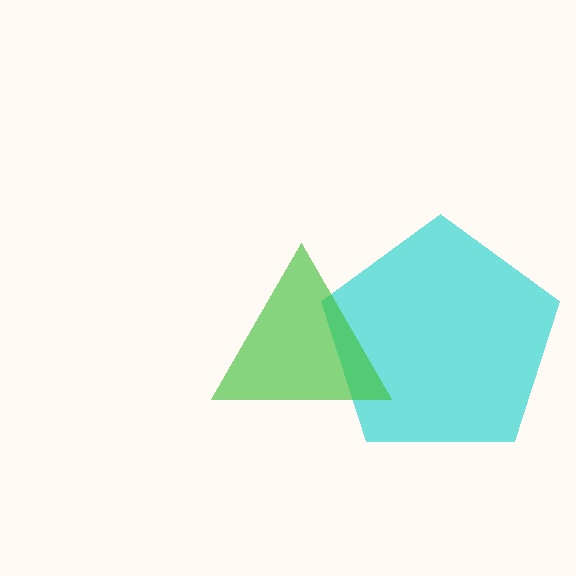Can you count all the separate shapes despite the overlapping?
Yes, there are 2 separate shapes.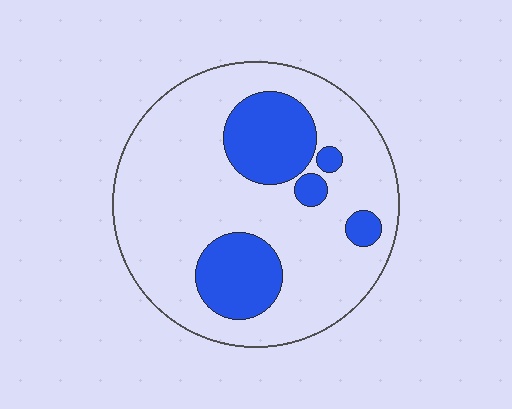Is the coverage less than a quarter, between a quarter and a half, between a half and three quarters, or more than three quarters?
Less than a quarter.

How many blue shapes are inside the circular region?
5.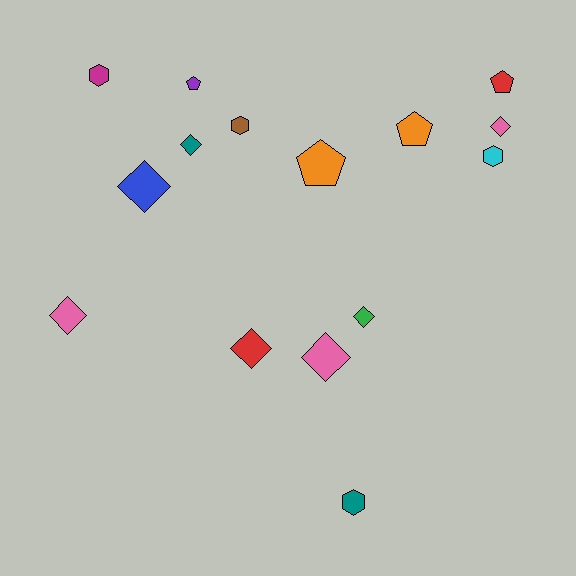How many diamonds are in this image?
There are 7 diamonds.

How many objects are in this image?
There are 15 objects.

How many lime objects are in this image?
There are no lime objects.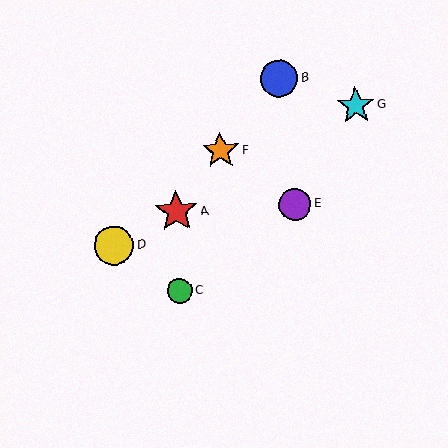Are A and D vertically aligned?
No, A is at x≈176 and D is at x≈114.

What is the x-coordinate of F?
Object F is at x≈220.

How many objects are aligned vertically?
2 objects (A, C) are aligned vertically.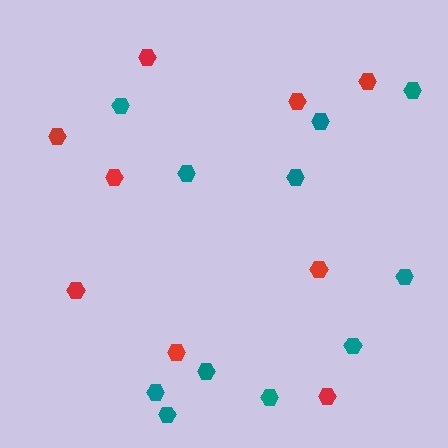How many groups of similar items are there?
There are 2 groups: one group of teal hexagons (11) and one group of red hexagons (9).